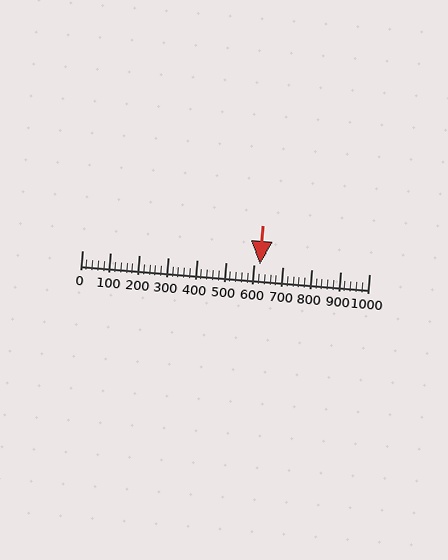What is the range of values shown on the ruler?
The ruler shows values from 0 to 1000.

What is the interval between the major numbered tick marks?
The major tick marks are spaced 100 units apart.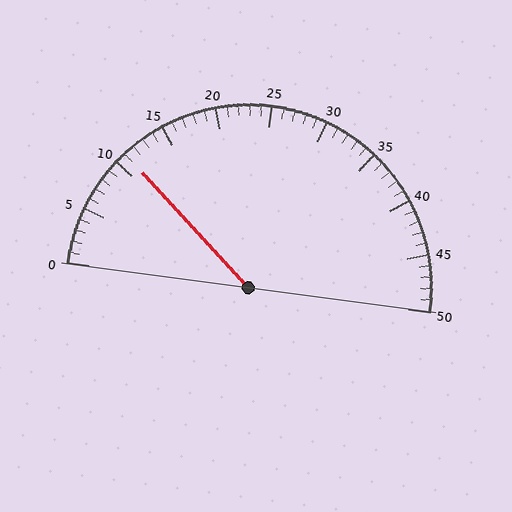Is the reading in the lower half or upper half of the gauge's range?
The reading is in the lower half of the range (0 to 50).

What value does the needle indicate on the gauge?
The needle indicates approximately 11.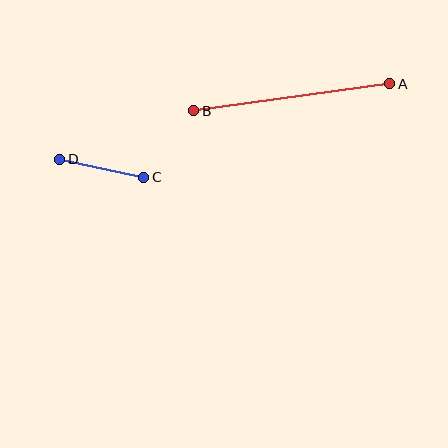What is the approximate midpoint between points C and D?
The midpoint is at approximately (102, 168) pixels.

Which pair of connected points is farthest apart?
Points A and B are farthest apart.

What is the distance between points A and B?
The distance is approximately 198 pixels.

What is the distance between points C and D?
The distance is approximately 86 pixels.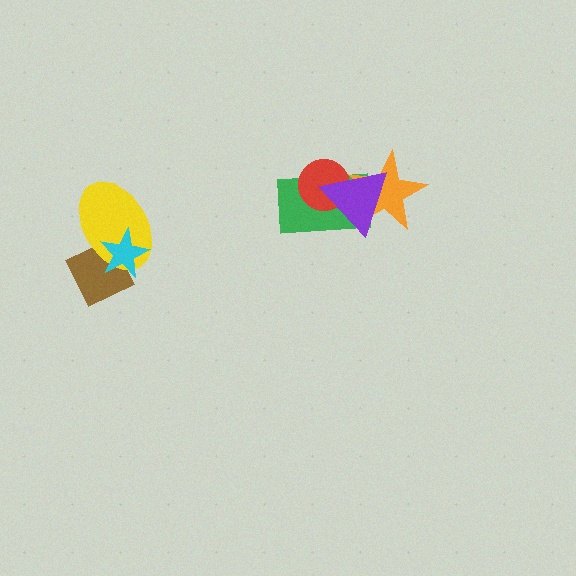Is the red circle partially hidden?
Yes, it is partially covered by another shape.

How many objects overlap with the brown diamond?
2 objects overlap with the brown diamond.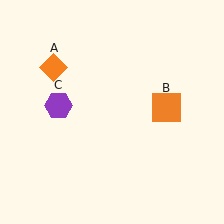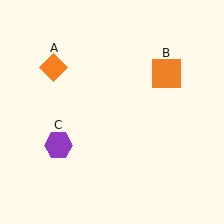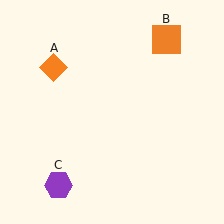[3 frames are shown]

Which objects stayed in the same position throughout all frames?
Orange diamond (object A) remained stationary.